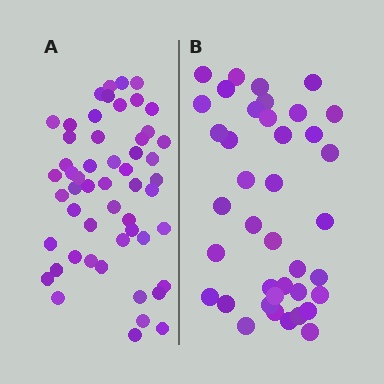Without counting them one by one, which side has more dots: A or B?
Region A (the left region) has more dots.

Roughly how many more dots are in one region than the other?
Region A has approximately 15 more dots than region B.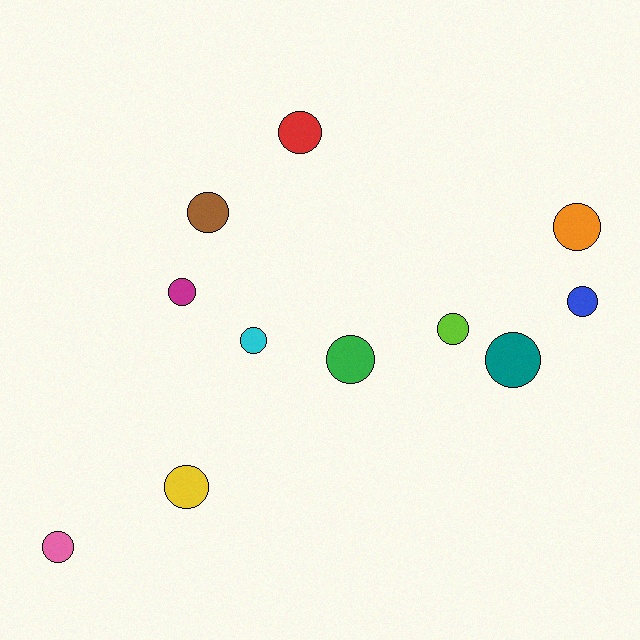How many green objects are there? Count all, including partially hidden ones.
There is 1 green object.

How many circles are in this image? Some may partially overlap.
There are 11 circles.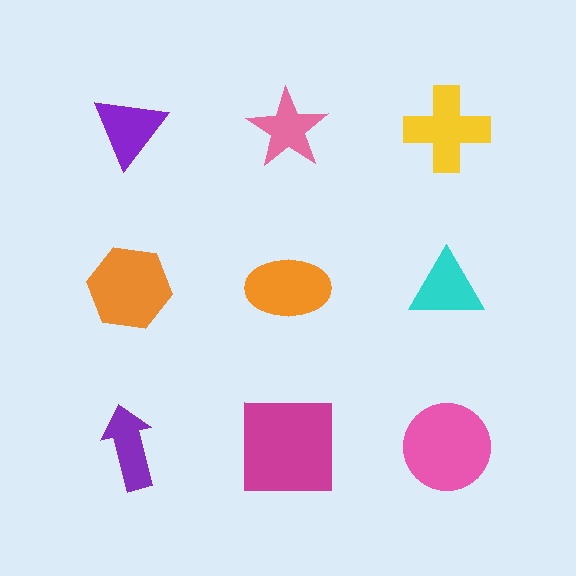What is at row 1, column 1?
A purple triangle.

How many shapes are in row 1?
3 shapes.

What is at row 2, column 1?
An orange hexagon.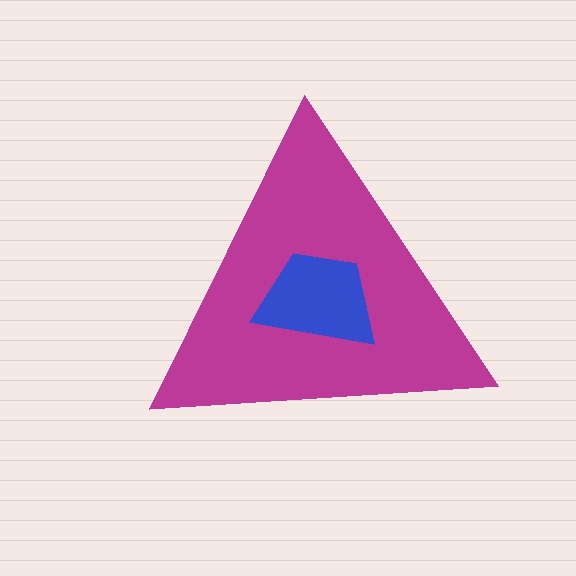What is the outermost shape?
The magenta triangle.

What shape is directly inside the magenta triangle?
The blue trapezoid.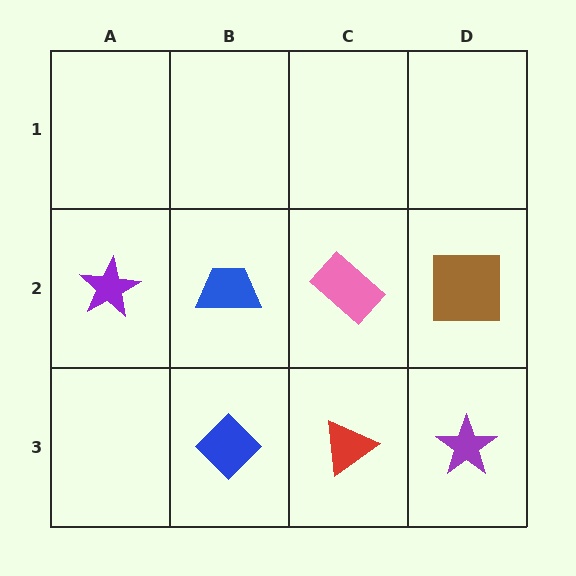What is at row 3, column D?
A purple star.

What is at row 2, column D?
A brown square.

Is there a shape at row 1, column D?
No, that cell is empty.